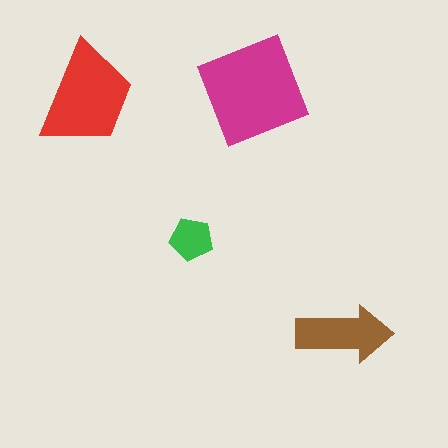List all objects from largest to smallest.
The magenta diamond, the red trapezoid, the brown arrow, the green pentagon.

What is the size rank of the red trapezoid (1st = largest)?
2nd.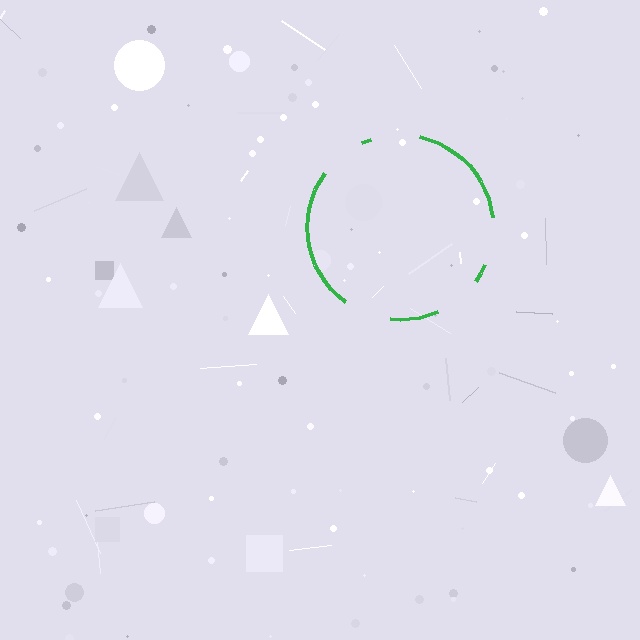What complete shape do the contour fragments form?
The contour fragments form a circle.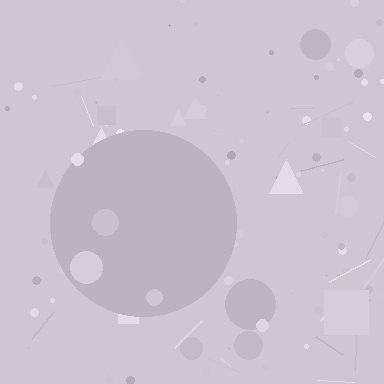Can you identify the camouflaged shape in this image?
The camouflaged shape is a circle.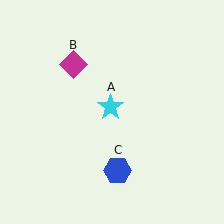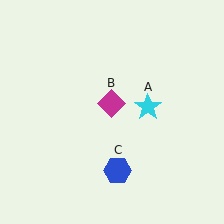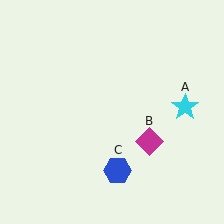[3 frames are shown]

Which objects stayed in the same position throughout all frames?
Blue hexagon (object C) remained stationary.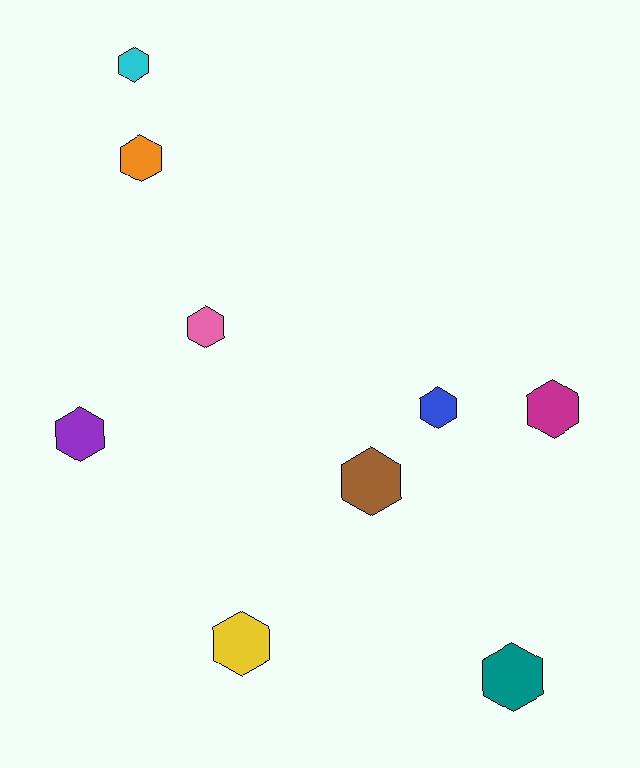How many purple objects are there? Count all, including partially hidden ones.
There is 1 purple object.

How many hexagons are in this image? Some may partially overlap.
There are 9 hexagons.